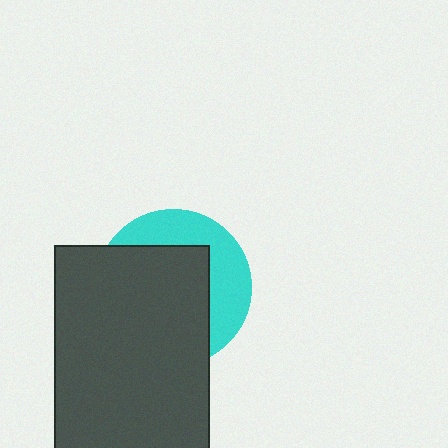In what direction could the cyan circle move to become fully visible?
The cyan circle could move toward the upper-right. That would shift it out from behind the dark gray rectangle entirely.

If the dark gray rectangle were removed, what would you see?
You would see the complete cyan circle.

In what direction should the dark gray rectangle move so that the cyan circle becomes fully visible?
The dark gray rectangle should move toward the lower-left. That is the shortest direction to clear the overlap and leave the cyan circle fully visible.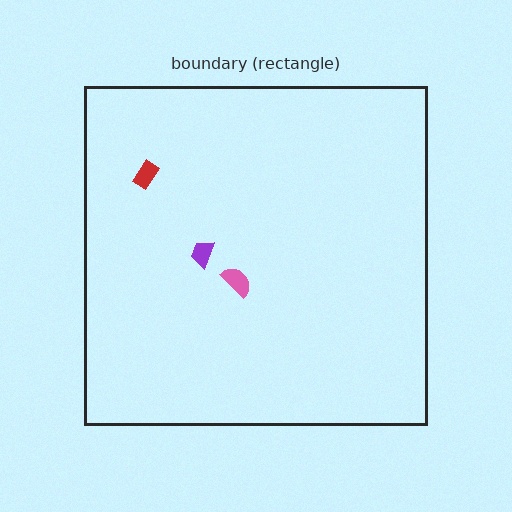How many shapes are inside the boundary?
3 inside, 0 outside.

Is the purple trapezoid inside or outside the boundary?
Inside.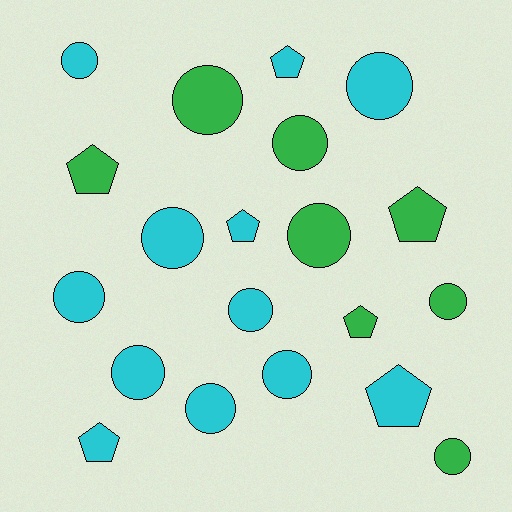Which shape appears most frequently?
Circle, with 13 objects.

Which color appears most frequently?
Cyan, with 12 objects.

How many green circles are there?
There are 5 green circles.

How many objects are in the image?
There are 20 objects.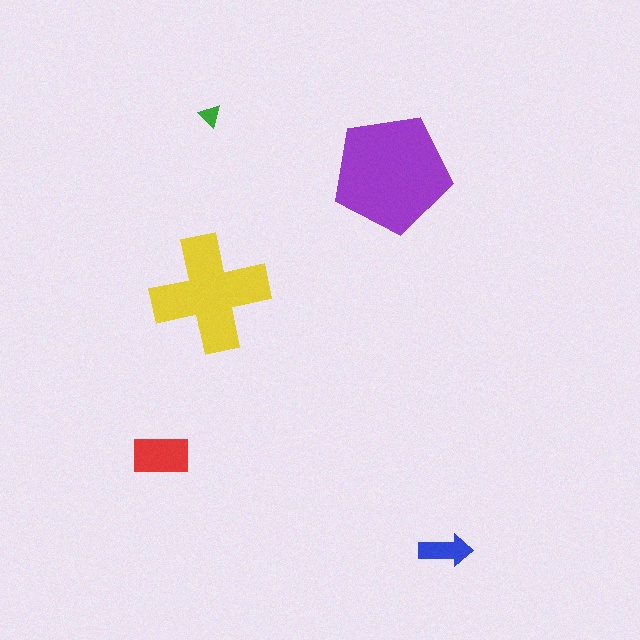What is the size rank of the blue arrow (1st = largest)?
4th.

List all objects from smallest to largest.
The green triangle, the blue arrow, the red rectangle, the yellow cross, the purple pentagon.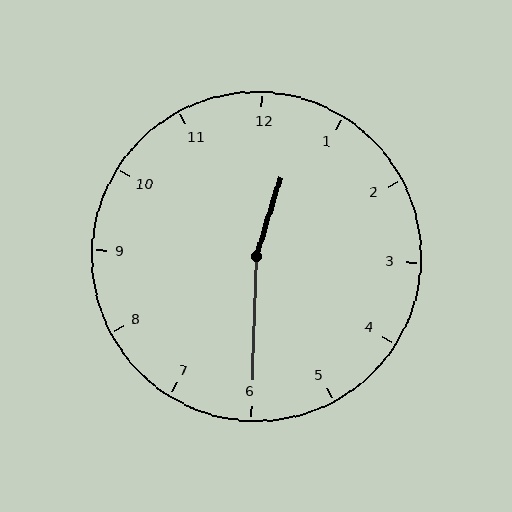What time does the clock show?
12:30.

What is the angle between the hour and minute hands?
Approximately 165 degrees.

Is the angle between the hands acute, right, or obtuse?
It is obtuse.